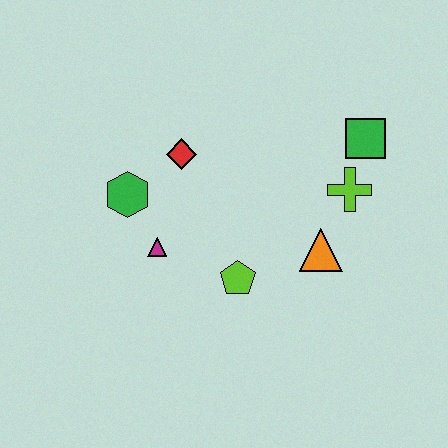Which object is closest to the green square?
The lime cross is closest to the green square.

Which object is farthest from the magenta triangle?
The green square is farthest from the magenta triangle.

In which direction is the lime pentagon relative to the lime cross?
The lime pentagon is to the left of the lime cross.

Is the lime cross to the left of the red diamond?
No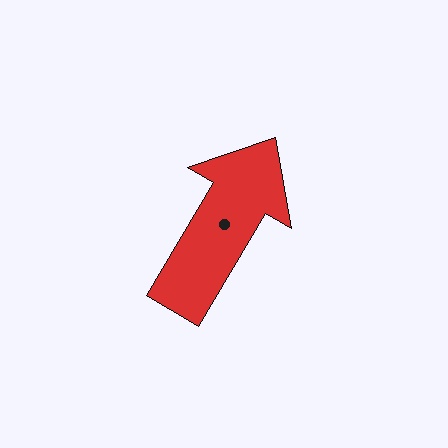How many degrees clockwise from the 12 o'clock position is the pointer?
Approximately 31 degrees.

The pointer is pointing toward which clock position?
Roughly 1 o'clock.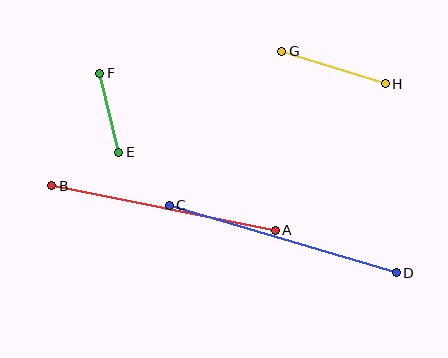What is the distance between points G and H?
The distance is approximately 108 pixels.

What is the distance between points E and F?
The distance is approximately 81 pixels.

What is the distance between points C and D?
The distance is approximately 237 pixels.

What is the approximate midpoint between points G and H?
The midpoint is at approximately (334, 67) pixels.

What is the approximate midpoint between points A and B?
The midpoint is at approximately (163, 208) pixels.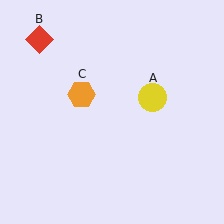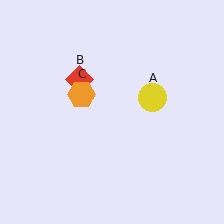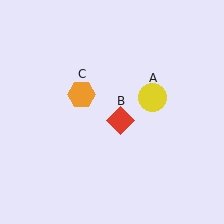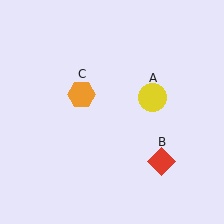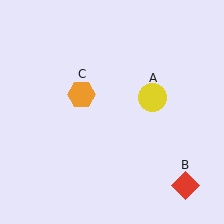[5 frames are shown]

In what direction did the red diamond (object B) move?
The red diamond (object B) moved down and to the right.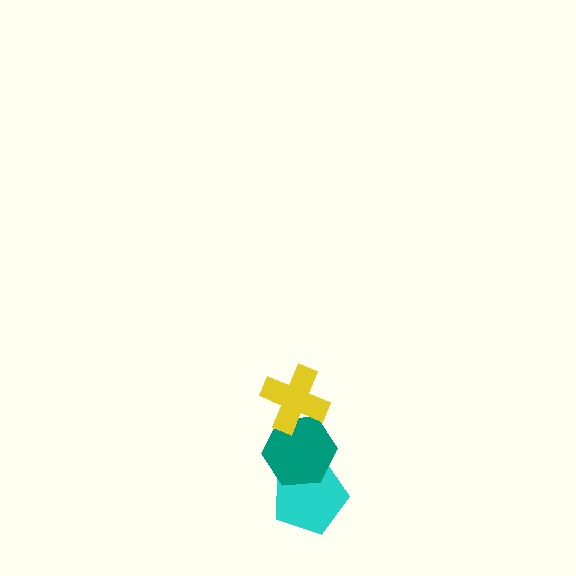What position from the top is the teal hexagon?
The teal hexagon is 2nd from the top.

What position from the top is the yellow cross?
The yellow cross is 1st from the top.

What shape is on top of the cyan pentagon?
The teal hexagon is on top of the cyan pentagon.